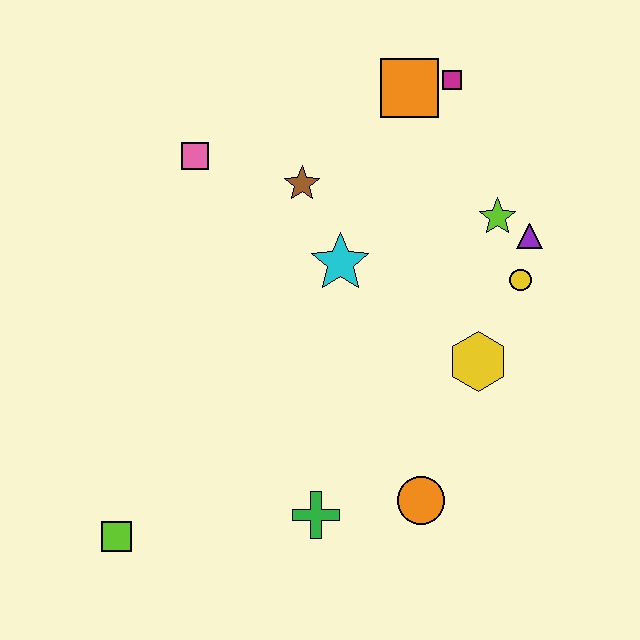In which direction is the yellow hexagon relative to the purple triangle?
The yellow hexagon is below the purple triangle.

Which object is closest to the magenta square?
The orange square is closest to the magenta square.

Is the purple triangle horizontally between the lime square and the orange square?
No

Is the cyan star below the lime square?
No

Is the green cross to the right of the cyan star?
No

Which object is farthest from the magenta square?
The lime square is farthest from the magenta square.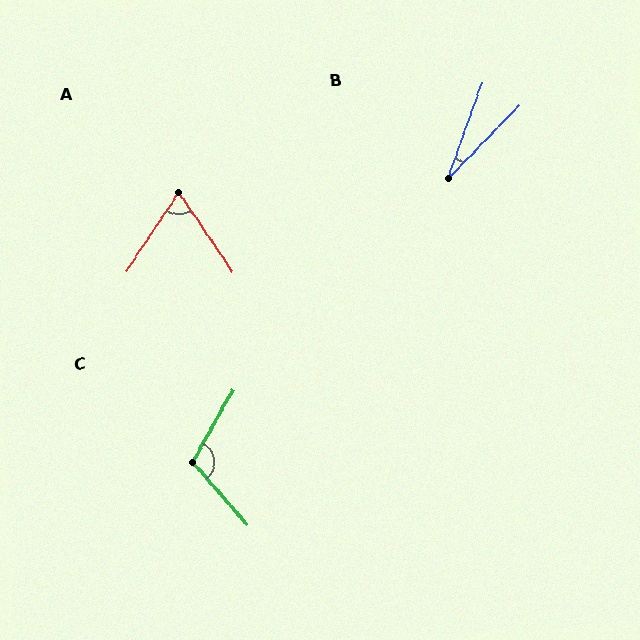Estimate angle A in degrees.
Approximately 68 degrees.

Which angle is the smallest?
B, at approximately 24 degrees.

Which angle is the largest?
C, at approximately 110 degrees.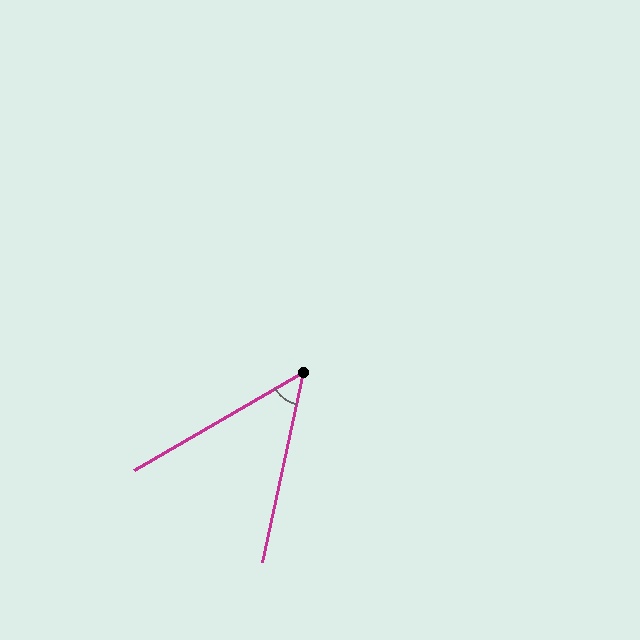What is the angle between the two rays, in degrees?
Approximately 48 degrees.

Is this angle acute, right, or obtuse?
It is acute.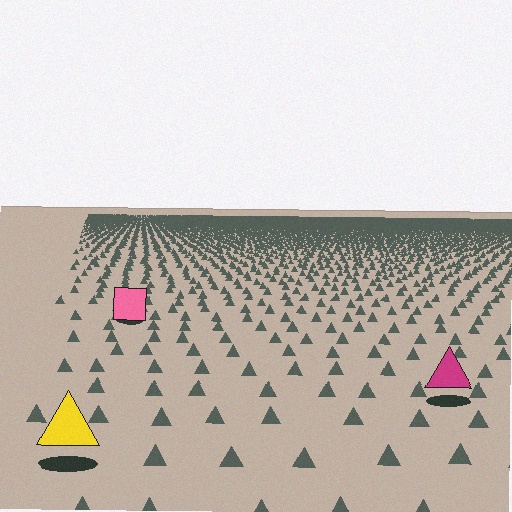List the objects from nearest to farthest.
From nearest to farthest: the yellow triangle, the magenta triangle, the pink square.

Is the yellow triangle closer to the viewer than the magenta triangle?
Yes. The yellow triangle is closer — you can tell from the texture gradient: the ground texture is coarser near it.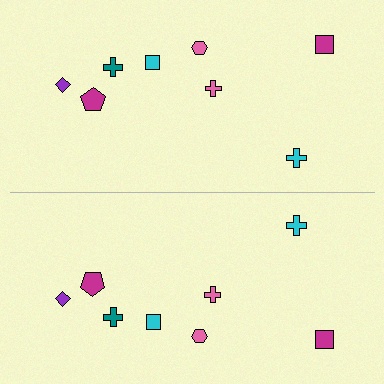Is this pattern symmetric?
Yes, this pattern has bilateral (reflection) symmetry.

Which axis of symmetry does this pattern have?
The pattern has a horizontal axis of symmetry running through the center of the image.